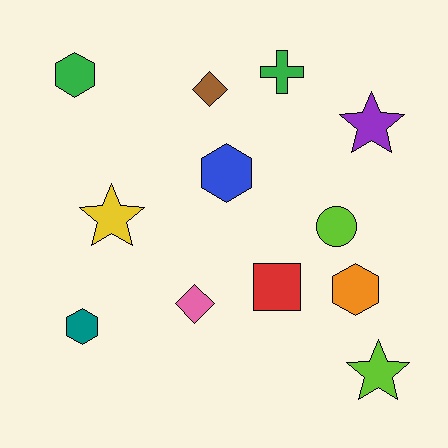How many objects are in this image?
There are 12 objects.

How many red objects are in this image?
There is 1 red object.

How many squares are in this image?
There is 1 square.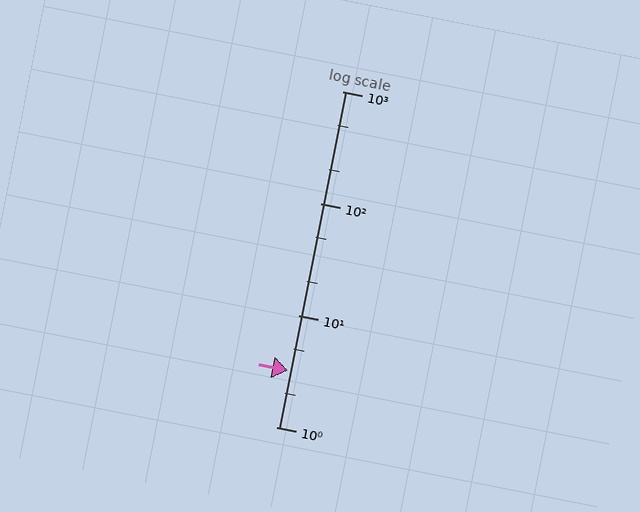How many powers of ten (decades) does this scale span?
The scale spans 3 decades, from 1 to 1000.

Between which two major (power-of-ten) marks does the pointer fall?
The pointer is between 1 and 10.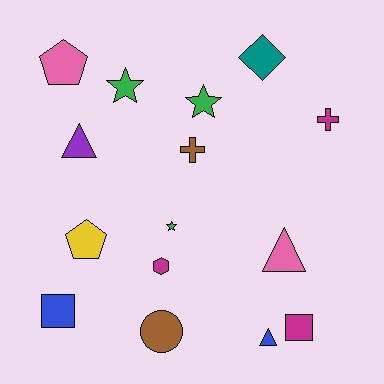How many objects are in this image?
There are 15 objects.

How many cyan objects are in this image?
There are no cyan objects.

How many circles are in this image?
There is 1 circle.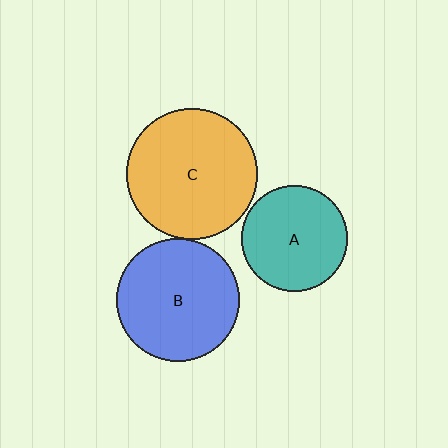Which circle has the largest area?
Circle C (orange).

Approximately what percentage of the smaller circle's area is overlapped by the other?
Approximately 5%.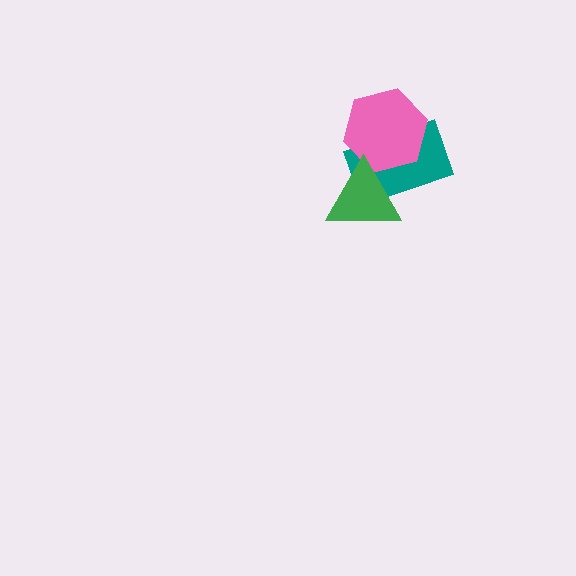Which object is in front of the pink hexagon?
The green triangle is in front of the pink hexagon.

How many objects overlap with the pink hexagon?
2 objects overlap with the pink hexagon.